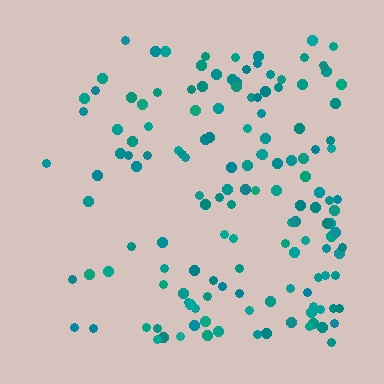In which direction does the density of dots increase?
From left to right, with the right side densest.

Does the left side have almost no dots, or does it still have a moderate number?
Still a moderate number, just noticeably fewer than the right.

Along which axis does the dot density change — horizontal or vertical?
Horizontal.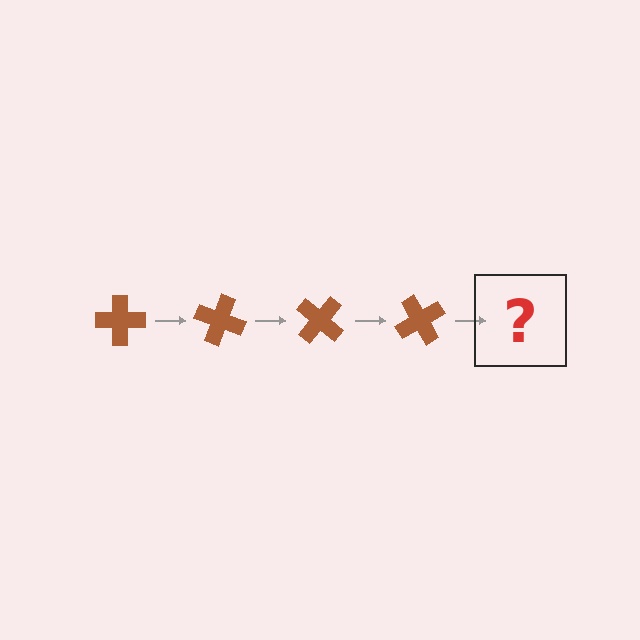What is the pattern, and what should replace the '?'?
The pattern is that the cross rotates 20 degrees each step. The '?' should be a brown cross rotated 80 degrees.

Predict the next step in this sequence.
The next step is a brown cross rotated 80 degrees.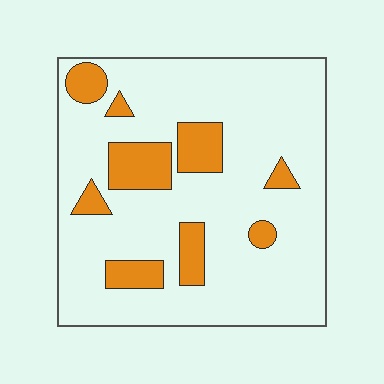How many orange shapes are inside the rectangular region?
9.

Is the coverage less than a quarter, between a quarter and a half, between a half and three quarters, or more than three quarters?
Less than a quarter.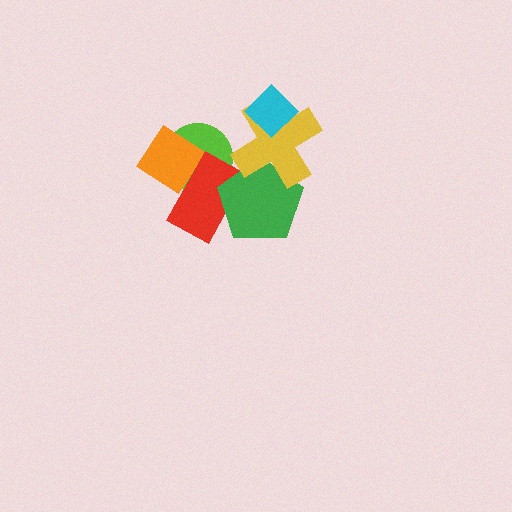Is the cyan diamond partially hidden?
No, no other shape covers it.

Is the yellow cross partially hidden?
Yes, it is partially covered by another shape.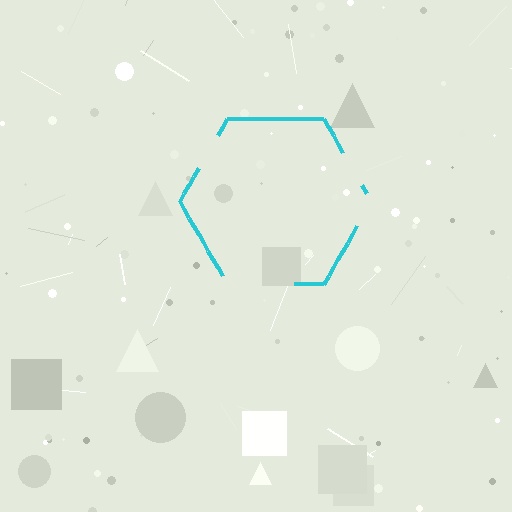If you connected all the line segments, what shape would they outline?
They would outline a hexagon.